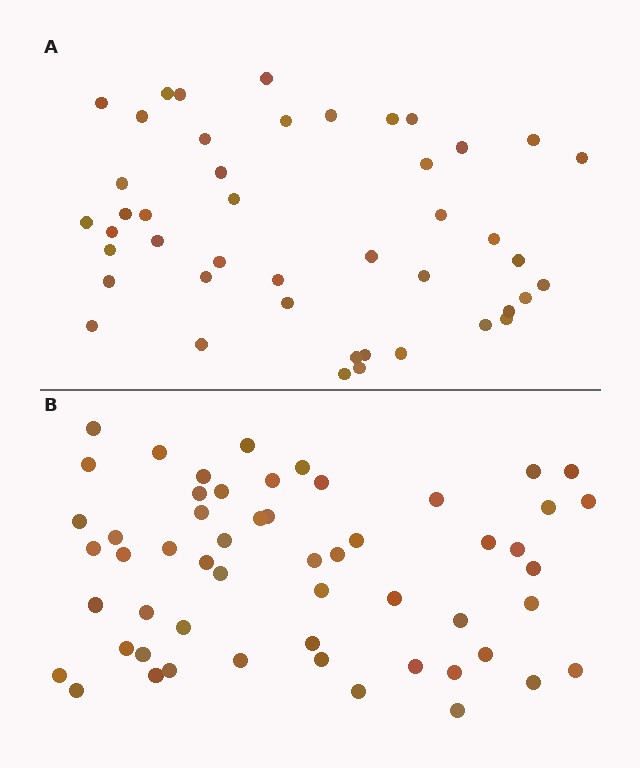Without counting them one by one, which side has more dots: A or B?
Region B (the bottom region) has more dots.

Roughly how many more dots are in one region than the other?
Region B has roughly 10 or so more dots than region A.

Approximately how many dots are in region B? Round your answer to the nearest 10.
About 60 dots. (The exact count is 55, which rounds to 60.)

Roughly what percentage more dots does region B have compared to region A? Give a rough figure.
About 20% more.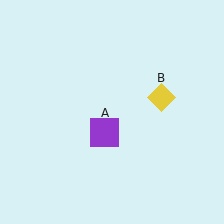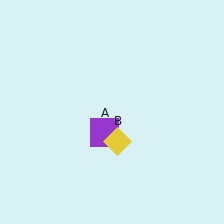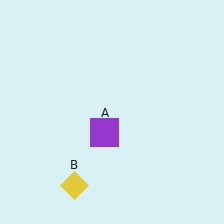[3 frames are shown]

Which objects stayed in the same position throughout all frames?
Purple square (object A) remained stationary.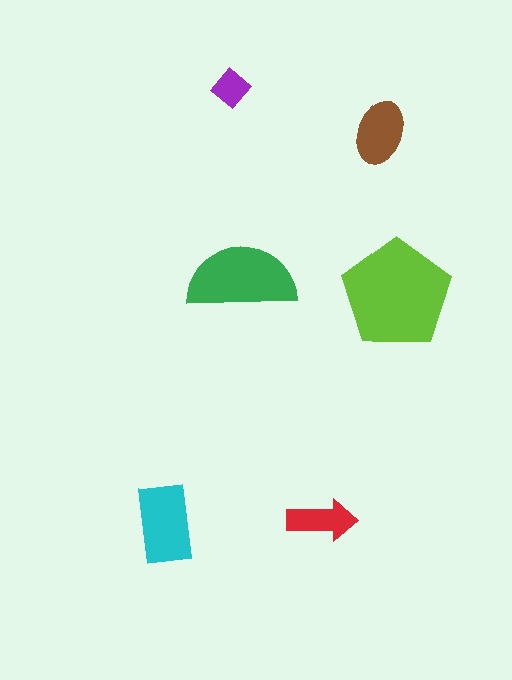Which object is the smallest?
The purple diamond.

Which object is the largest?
The lime pentagon.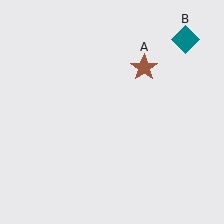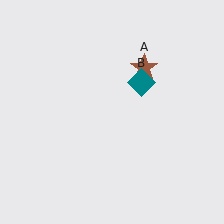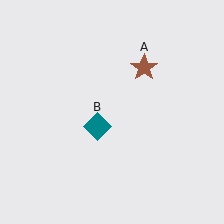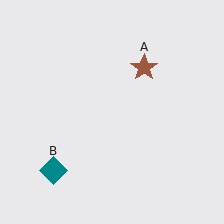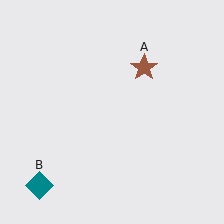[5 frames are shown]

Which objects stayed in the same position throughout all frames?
Brown star (object A) remained stationary.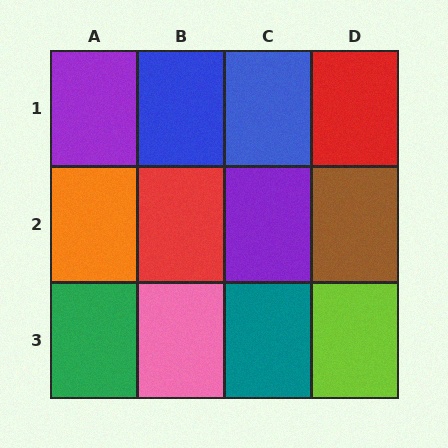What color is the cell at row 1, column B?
Blue.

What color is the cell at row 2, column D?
Brown.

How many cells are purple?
2 cells are purple.